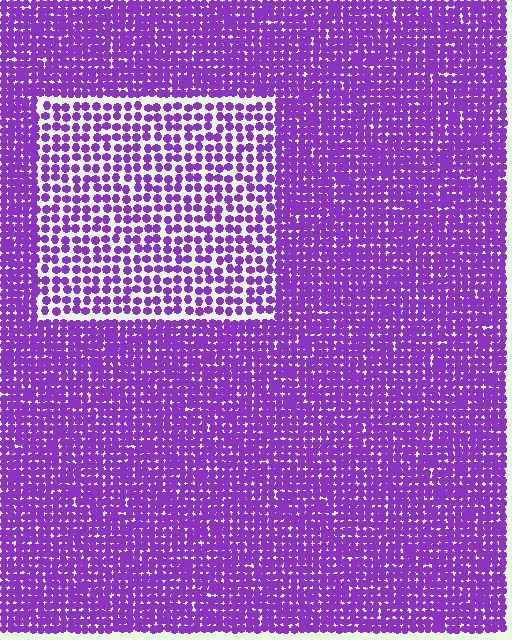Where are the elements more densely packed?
The elements are more densely packed outside the rectangle boundary.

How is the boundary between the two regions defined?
The boundary is defined by a change in element density (approximately 1.9x ratio). All elements are the same color, size, and shape.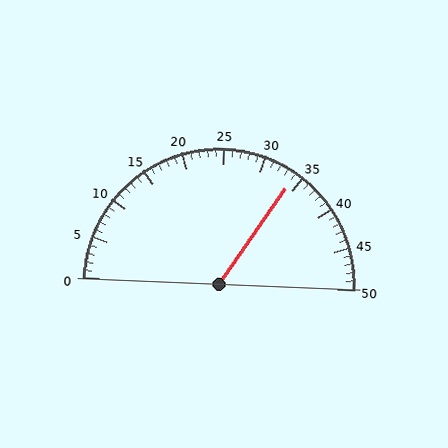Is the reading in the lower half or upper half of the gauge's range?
The reading is in the upper half of the range (0 to 50).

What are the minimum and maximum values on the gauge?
The gauge ranges from 0 to 50.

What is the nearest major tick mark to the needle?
The nearest major tick mark is 35.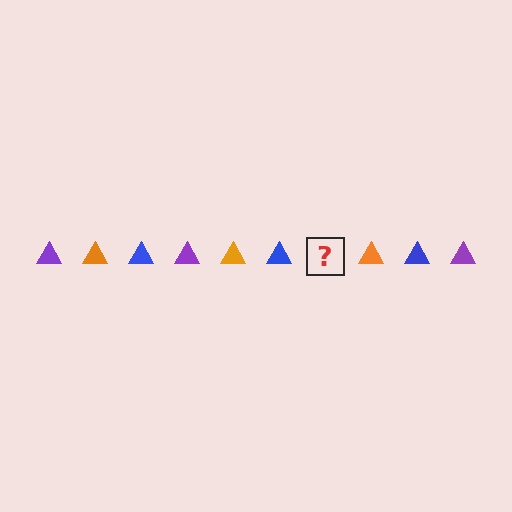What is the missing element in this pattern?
The missing element is a purple triangle.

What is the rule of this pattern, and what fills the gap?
The rule is that the pattern cycles through purple, orange, blue triangles. The gap should be filled with a purple triangle.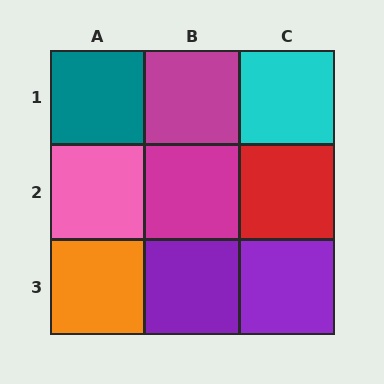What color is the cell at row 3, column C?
Purple.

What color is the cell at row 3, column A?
Orange.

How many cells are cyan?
1 cell is cyan.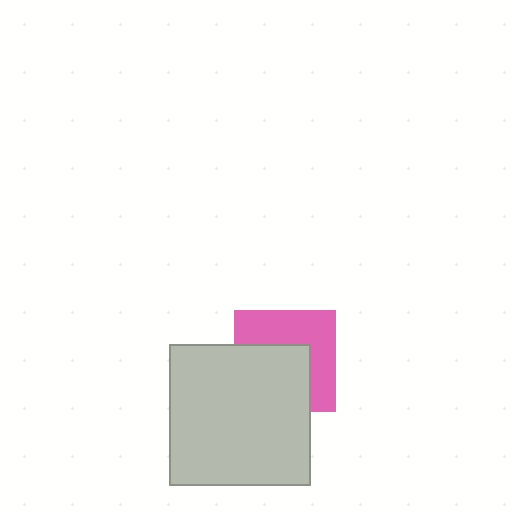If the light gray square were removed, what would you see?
You would see the complete pink square.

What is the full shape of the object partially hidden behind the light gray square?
The partially hidden object is a pink square.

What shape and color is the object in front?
The object in front is a light gray square.